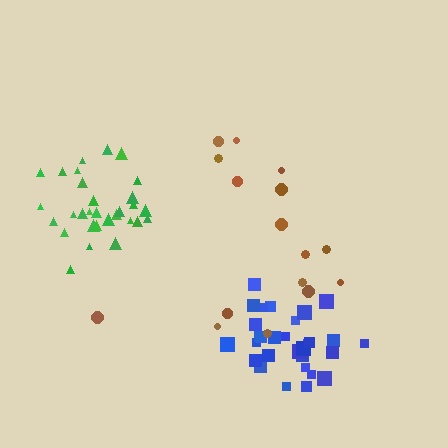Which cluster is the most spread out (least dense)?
Brown.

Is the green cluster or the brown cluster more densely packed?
Green.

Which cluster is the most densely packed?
Blue.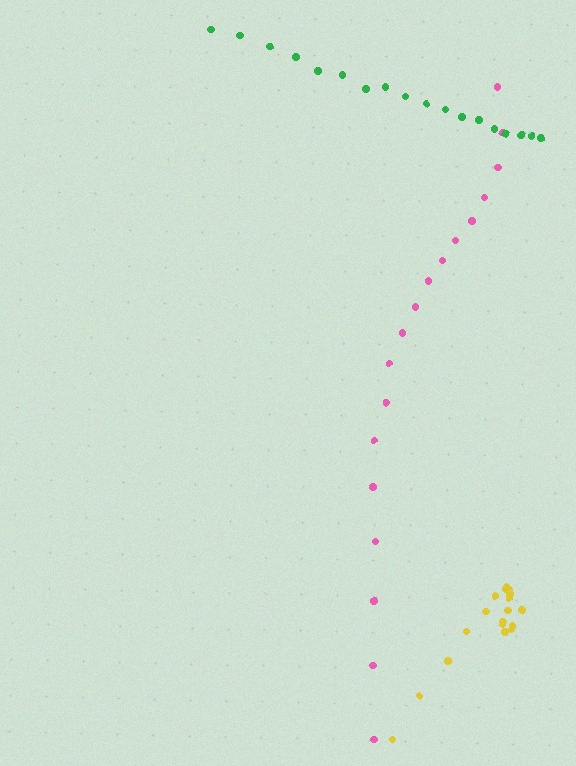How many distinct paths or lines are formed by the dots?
There are 3 distinct paths.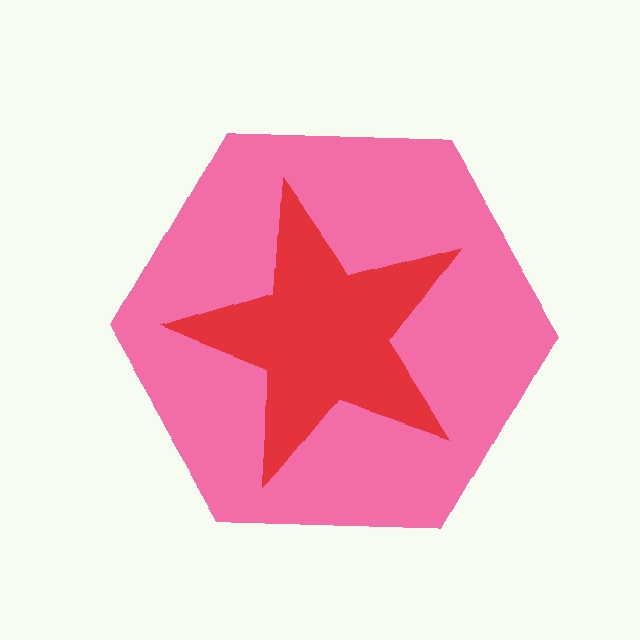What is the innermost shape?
The red star.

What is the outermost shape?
The pink hexagon.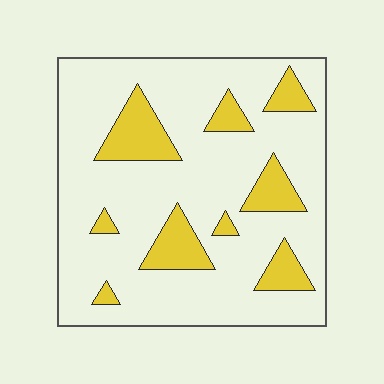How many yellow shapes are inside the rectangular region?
9.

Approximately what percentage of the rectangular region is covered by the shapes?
Approximately 20%.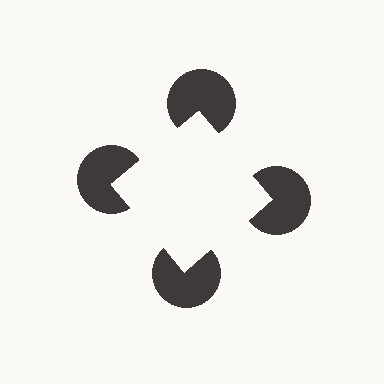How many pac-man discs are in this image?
There are 4 — one at each vertex of the illusory square.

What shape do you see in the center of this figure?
An illusory square — its edges are inferred from the aligned wedge cuts in the pac-man discs, not physically drawn.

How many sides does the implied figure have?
4 sides.